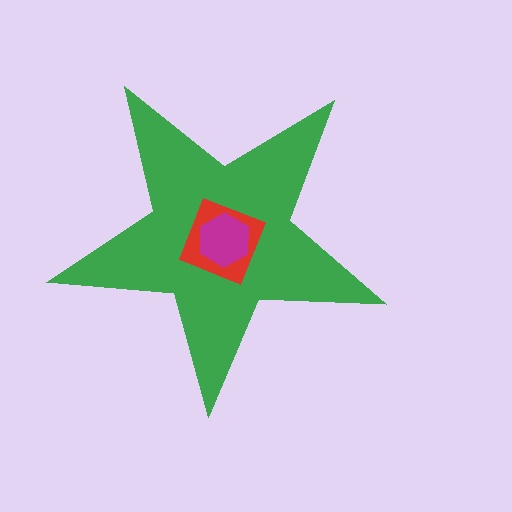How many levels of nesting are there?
3.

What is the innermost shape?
The magenta hexagon.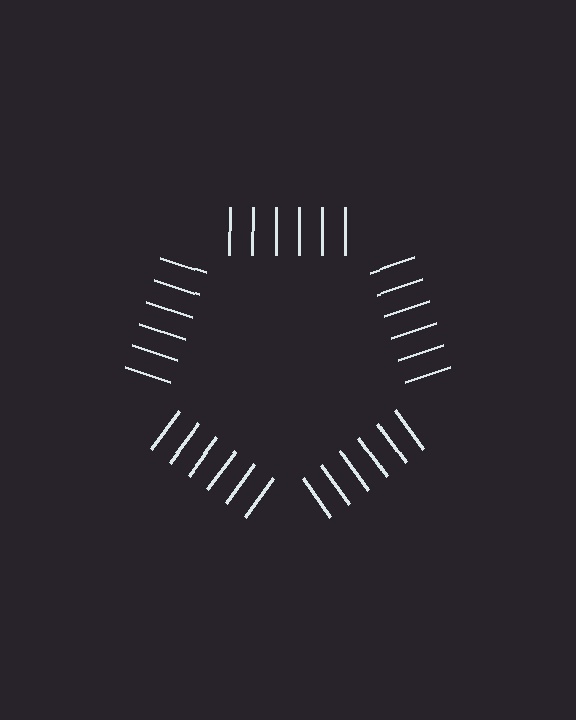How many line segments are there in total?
30 — 6 along each of the 5 edges.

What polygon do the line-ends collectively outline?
An illusory pentagon — the line segments terminate on its edges but no continuous stroke is drawn.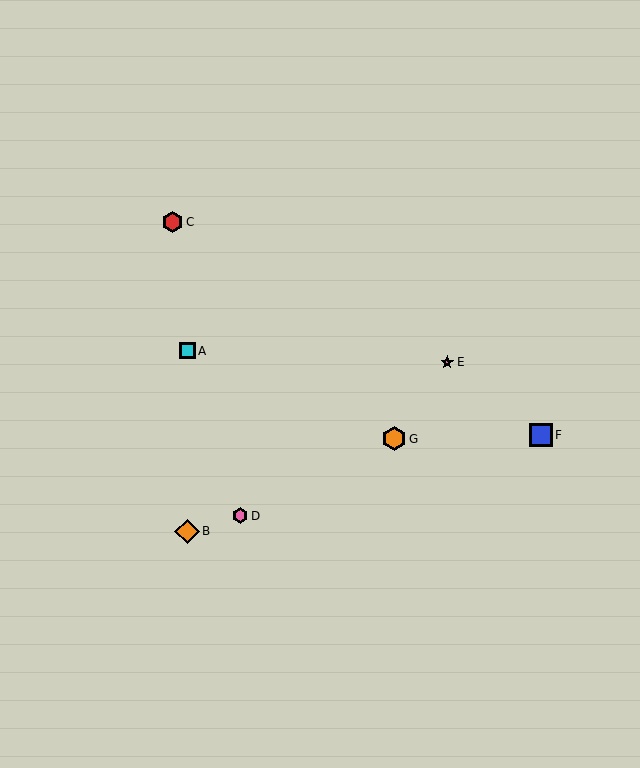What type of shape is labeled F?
Shape F is a blue square.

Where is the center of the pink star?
The center of the pink star is at (447, 362).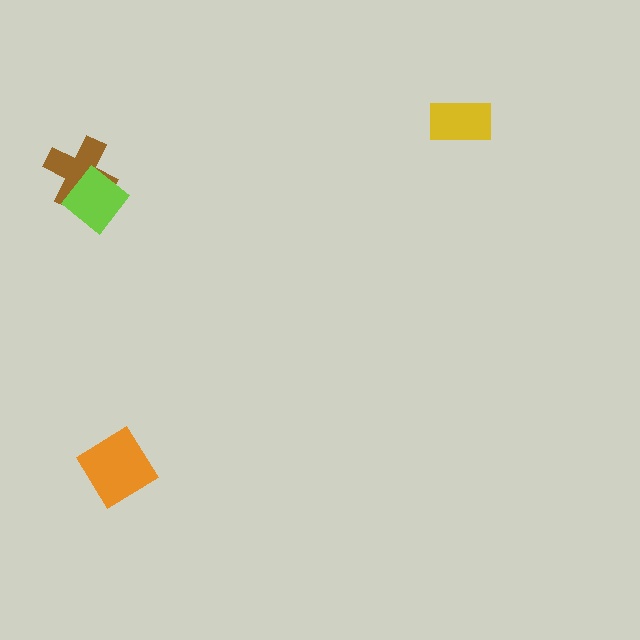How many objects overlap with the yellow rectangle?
0 objects overlap with the yellow rectangle.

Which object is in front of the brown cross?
The lime diamond is in front of the brown cross.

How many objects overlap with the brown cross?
1 object overlaps with the brown cross.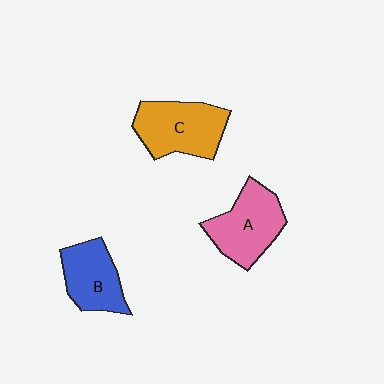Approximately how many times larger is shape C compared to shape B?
Approximately 1.3 times.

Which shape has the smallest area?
Shape B (blue).